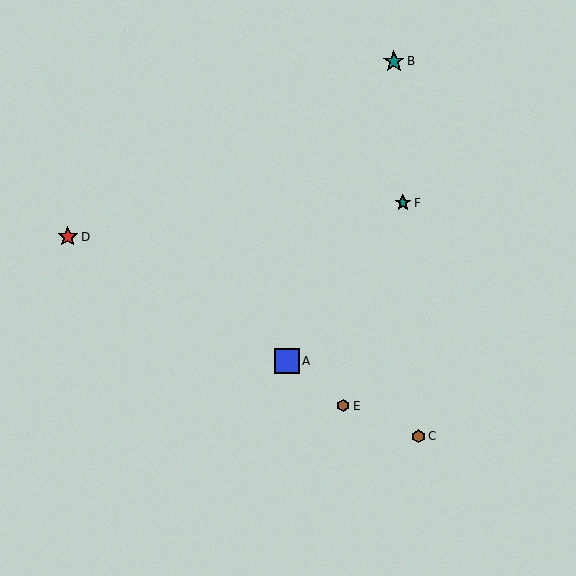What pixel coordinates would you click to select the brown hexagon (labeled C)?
Click at (419, 436) to select the brown hexagon C.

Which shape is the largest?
The blue square (labeled A) is the largest.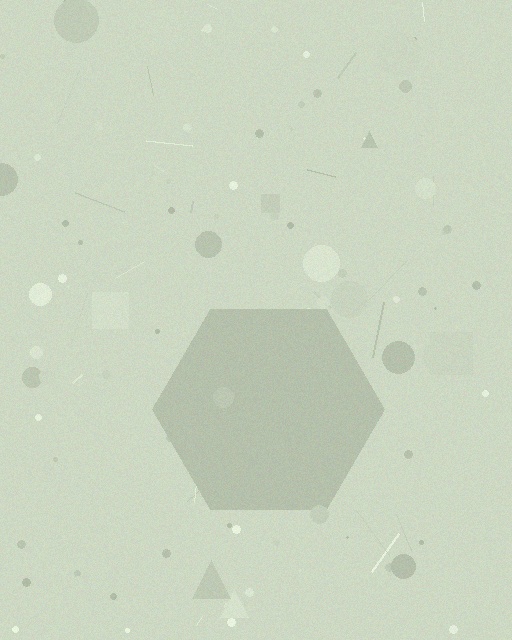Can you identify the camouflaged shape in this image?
The camouflaged shape is a hexagon.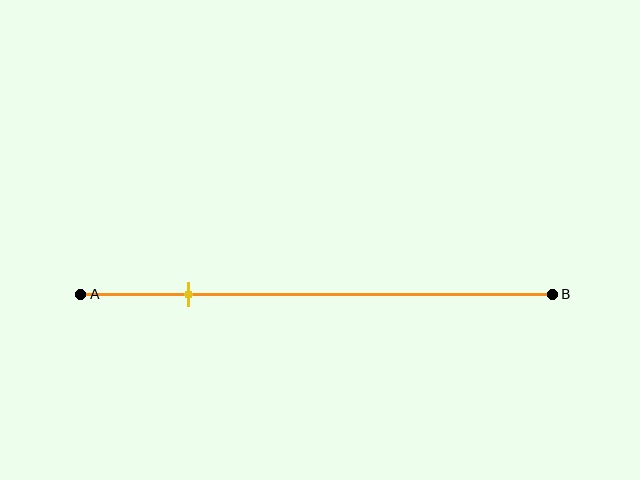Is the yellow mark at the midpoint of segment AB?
No, the mark is at about 25% from A, not at the 50% midpoint.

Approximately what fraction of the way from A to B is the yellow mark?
The yellow mark is approximately 25% of the way from A to B.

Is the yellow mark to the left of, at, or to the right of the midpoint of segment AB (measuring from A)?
The yellow mark is to the left of the midpoint of segment AB.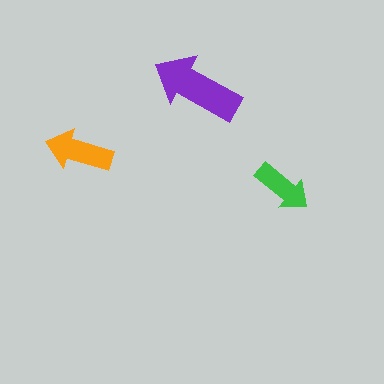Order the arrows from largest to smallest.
the purple one, the orange one, the green one.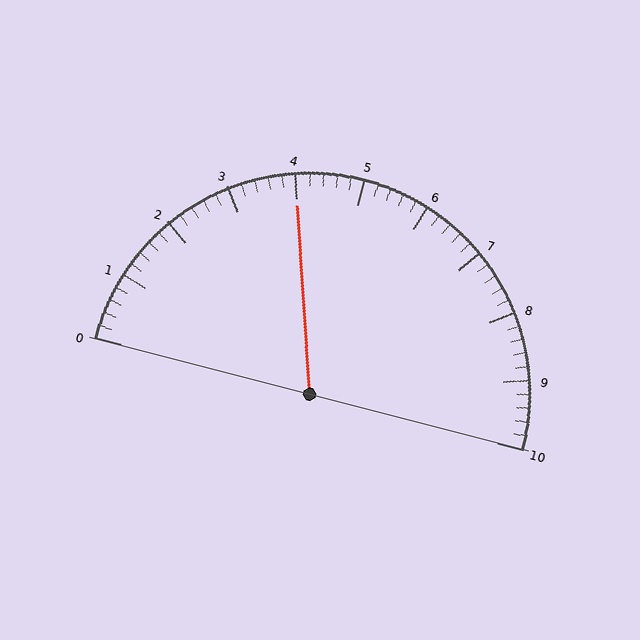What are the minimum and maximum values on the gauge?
The gauge ranges from 0 to 10.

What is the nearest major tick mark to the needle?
The nearest major tick mark is 4.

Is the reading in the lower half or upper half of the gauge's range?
The reading is in the lower half of the range (0 to 10).